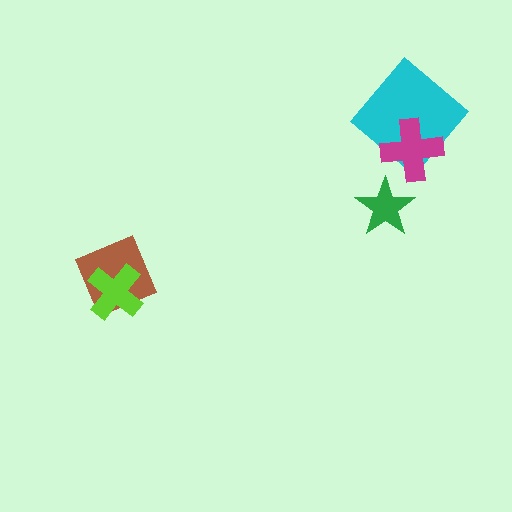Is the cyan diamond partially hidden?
Yes, it is partially covered by another shape.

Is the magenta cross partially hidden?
No, no other shape covers it.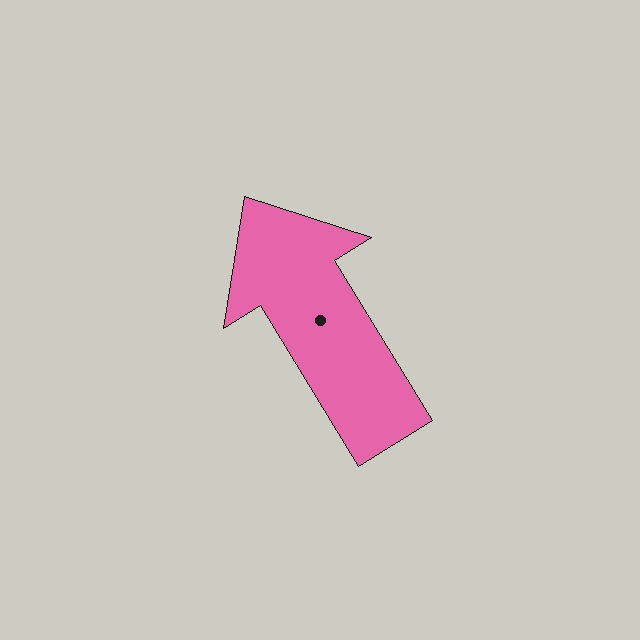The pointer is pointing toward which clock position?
Roughly 11 o'clock.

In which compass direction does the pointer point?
Northwest.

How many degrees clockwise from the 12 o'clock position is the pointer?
Approximately 329 degrees.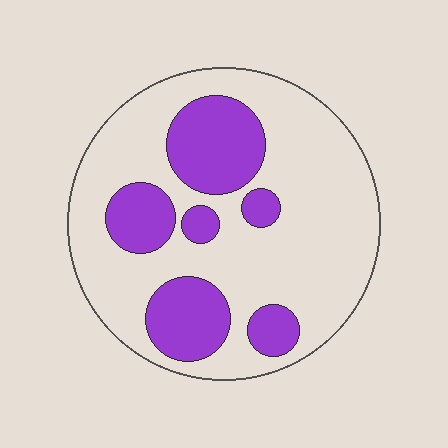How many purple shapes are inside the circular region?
6.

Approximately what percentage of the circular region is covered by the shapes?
Approximately 30%.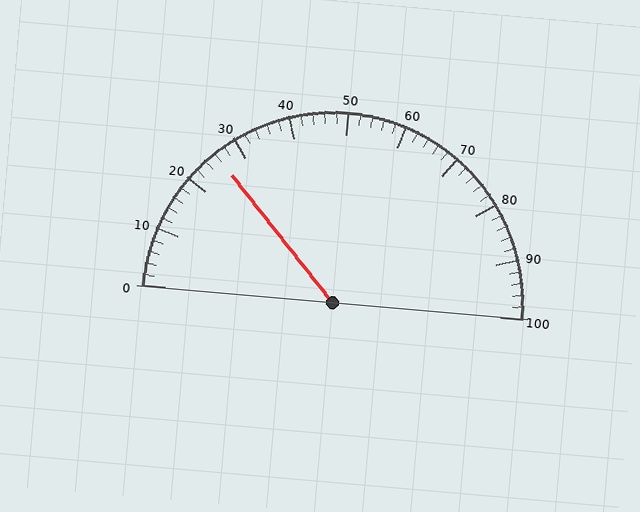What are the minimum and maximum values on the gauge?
The gauge ranges from 0 to 100.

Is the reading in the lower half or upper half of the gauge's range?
The reading is in the lower half of the range (0 to 100).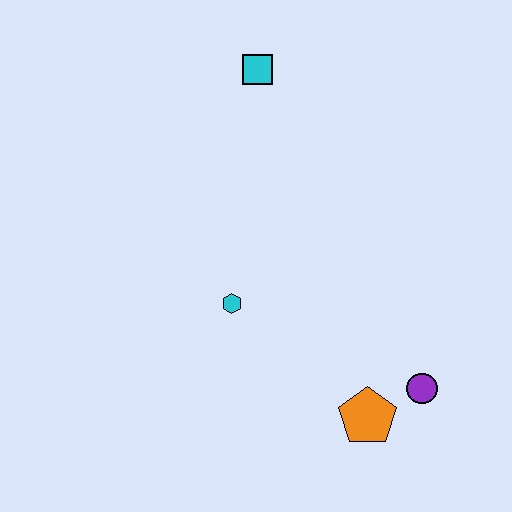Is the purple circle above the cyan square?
No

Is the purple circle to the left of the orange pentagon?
No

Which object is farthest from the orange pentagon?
The cyan square is farthest from the orange pentagon.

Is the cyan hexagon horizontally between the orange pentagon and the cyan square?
No